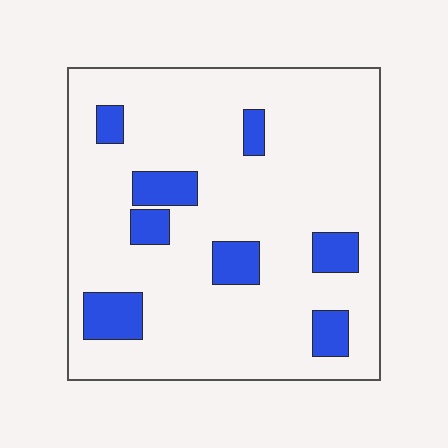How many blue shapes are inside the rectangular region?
8.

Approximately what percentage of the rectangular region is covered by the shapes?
Approximately 15%.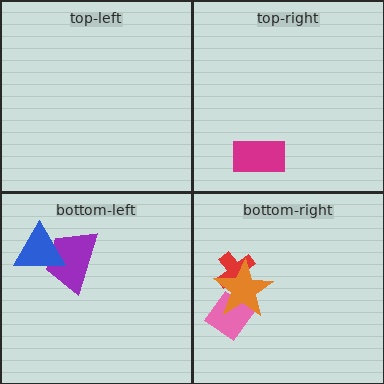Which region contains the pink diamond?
The bottom-right region.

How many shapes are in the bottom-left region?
2.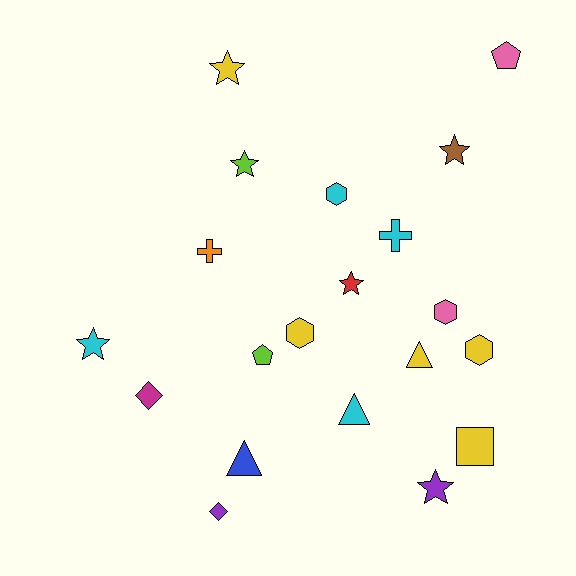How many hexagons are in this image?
There are 4 hexagons.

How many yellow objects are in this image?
There are 5 yellow objects.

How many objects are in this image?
There are 20 objects.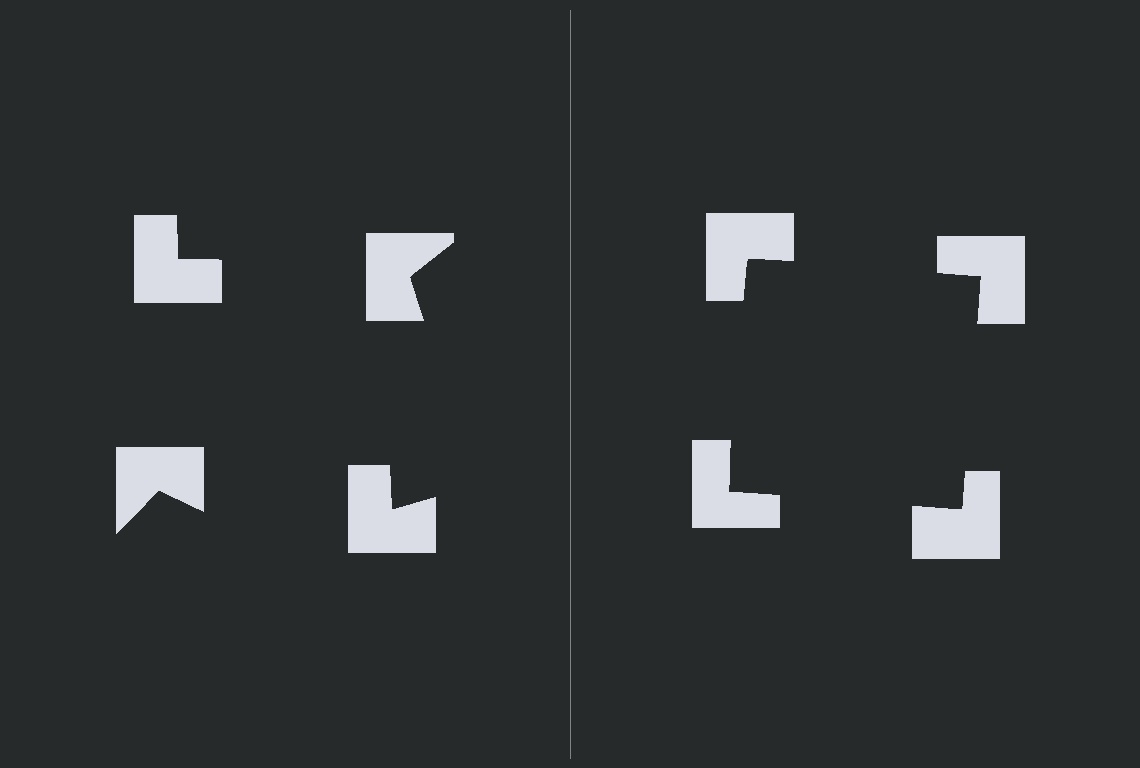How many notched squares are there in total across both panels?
8 — 4 on each side.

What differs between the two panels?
The notched squares are positioned identically on both sides; only the wedge orientations differ. On the right they align to a square; on the left they are misaligned.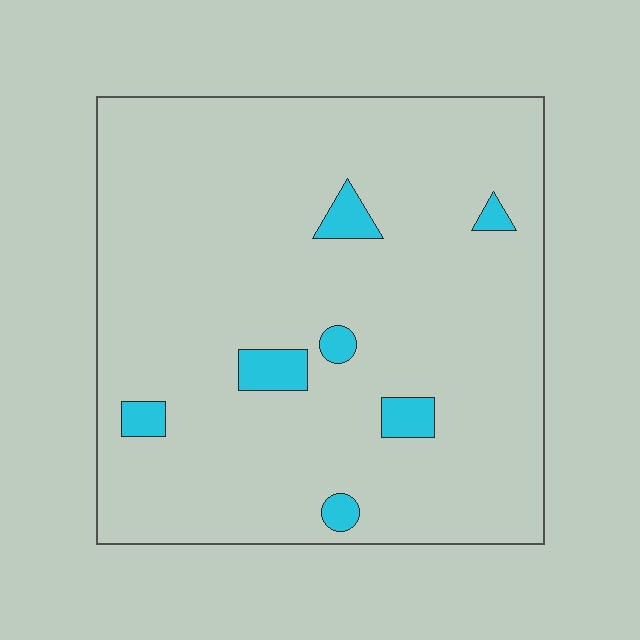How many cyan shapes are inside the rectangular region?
7.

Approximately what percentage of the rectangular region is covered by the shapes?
Approximately 5%.